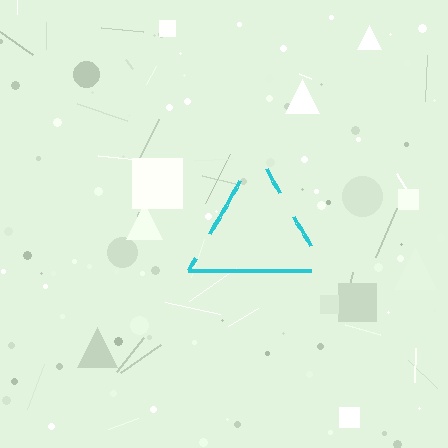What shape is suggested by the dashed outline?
The dashed outline suggests a triangle.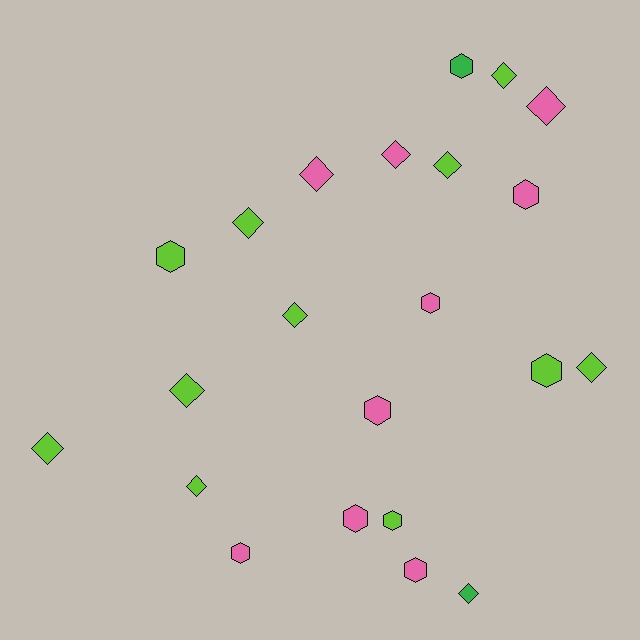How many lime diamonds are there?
There are 8 lime diamonds.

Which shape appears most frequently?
Diamond, with 12 objects.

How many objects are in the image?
There are 22 objects.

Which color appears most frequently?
Lime, with 11 objects.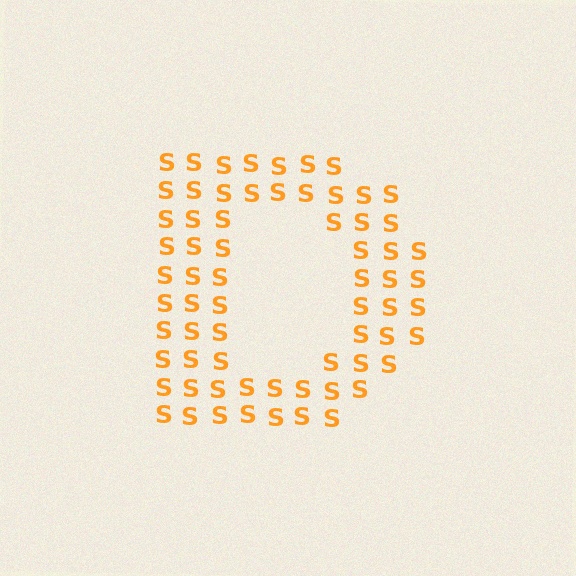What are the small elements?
The small elements are letter S's.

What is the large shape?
The large shape is the letter D.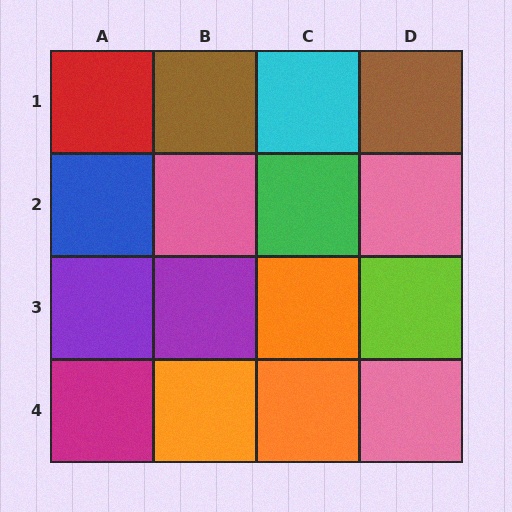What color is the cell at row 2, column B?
Pink.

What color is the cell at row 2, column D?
Pink.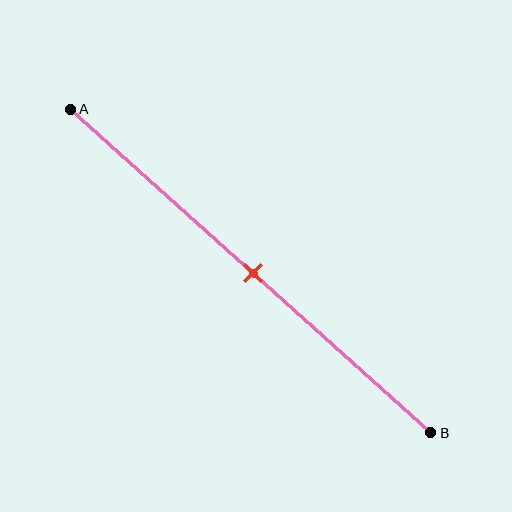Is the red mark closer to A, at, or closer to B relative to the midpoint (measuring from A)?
The red mark is approximately at the midpoint of segment AB.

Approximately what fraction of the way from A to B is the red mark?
The red mark is approximately 50% of the way from A to B.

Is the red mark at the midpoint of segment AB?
Yes, the mark is approximately at the midpoint.